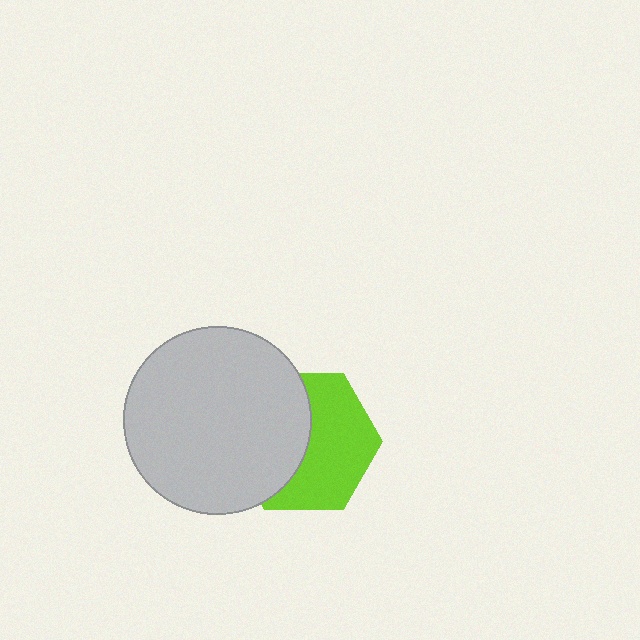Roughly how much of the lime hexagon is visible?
About half of it is visible (roughly 54%).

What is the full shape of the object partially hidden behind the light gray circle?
The partially hidden object is a lime hexagon.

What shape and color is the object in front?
The object in front is a light gray circle.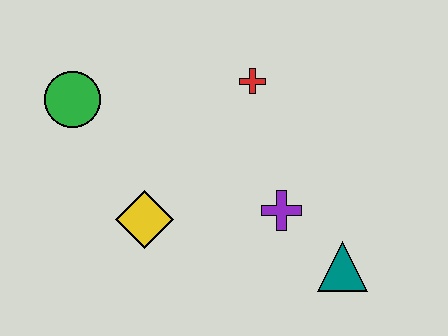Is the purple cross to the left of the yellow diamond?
No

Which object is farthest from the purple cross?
The green circle is farthest from the purple cross.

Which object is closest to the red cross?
The purple cross is closest to the red cross.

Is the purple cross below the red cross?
Yes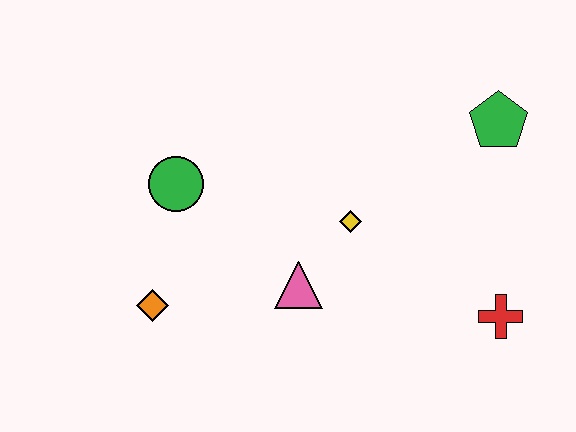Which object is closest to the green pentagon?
The yellow diamond is closest to the green pentagon.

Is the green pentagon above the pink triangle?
Yes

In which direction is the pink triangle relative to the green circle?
The pink triangle is to the right of the green circle.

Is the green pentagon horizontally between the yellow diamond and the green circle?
No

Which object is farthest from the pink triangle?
The green pentagon is farthest from the pink triangle.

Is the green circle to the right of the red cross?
No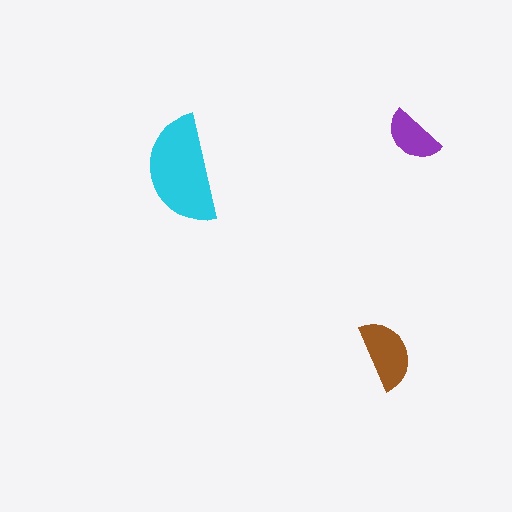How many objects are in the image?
There are 3 objects in the image.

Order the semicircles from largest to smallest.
the cyan one, the brown one, the purple one.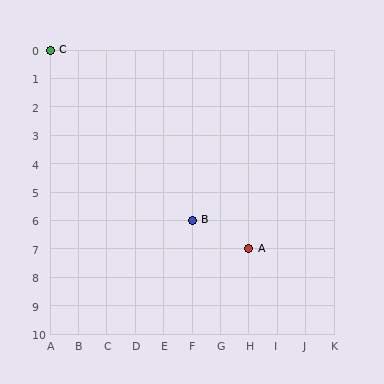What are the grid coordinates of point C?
Point C is at grid coordinates (A, 0).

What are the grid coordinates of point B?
Point B is at grid coordinates (F, 6).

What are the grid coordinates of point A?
Point A is at grid coordinates (H, 7).